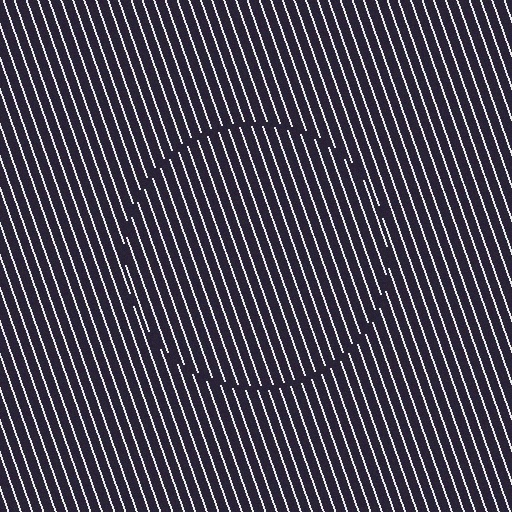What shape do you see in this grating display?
An illusory circle. The interior of the shape contains the same grating, shifted by half a period — the contour is defined by the phase discontinuity where line-ends from the inner and outer gratings abut.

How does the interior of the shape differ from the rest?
The interior of the shape contains the same grating, shifted by half a period — the contour is defined by the phase discontinuity where line-ends from the inner and outer gratings abut.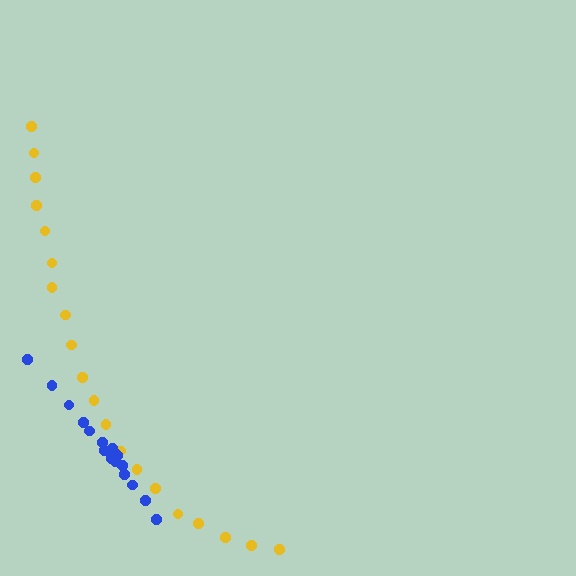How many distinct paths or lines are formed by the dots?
There are 2 distinct paths.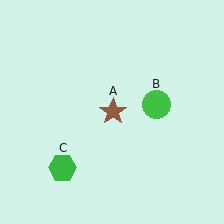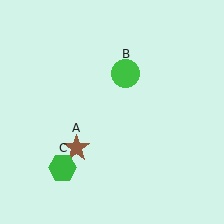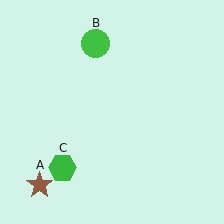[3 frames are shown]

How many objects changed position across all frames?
2 objects changed position: brown star (object A), green circle (object B).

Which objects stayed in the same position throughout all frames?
Green hexagon (object C) remained stationary.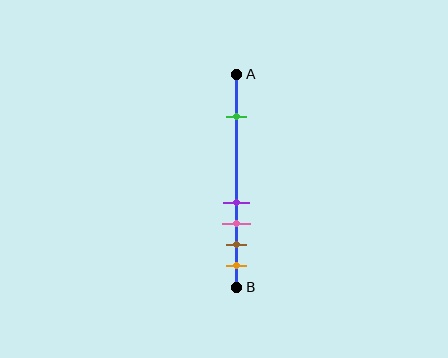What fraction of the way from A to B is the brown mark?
The brown mark is approximately 80% (0.8) of the way from A to B.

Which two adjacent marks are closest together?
The purple and pink marks are the closest adjacent pair.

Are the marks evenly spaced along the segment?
No, the marks are not evenly spaced.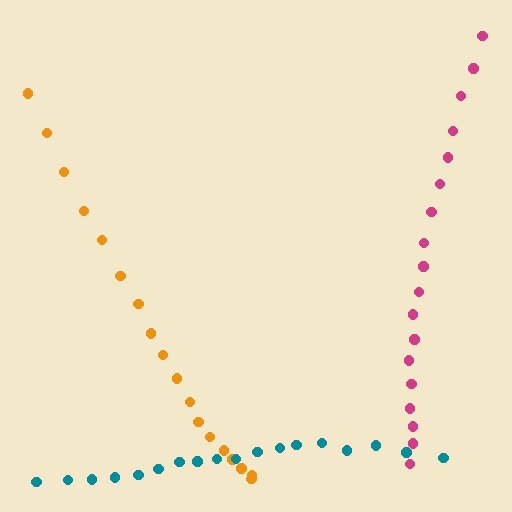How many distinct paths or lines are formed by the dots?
There are 3 distinct paths.